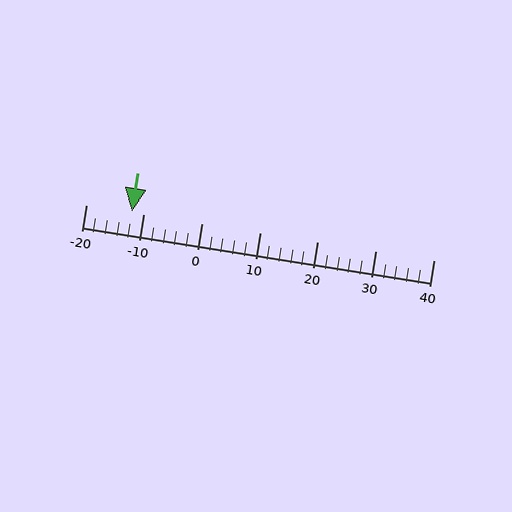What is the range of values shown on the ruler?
The ruler shows values from -20 to 40.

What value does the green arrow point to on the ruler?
The green arrow points to approximately -12.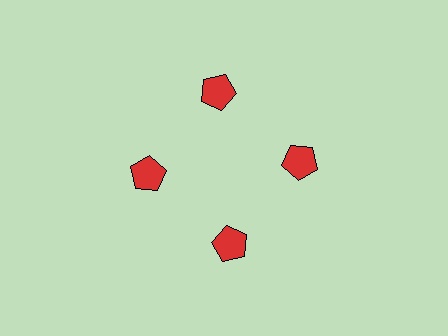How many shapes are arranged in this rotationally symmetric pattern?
There are 4 shapes, arranged in 4 groups of 1.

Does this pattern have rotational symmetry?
Yes, this pattern has 4-fold rotational symmetry. It looks the same after rotating 90 degrees around the center.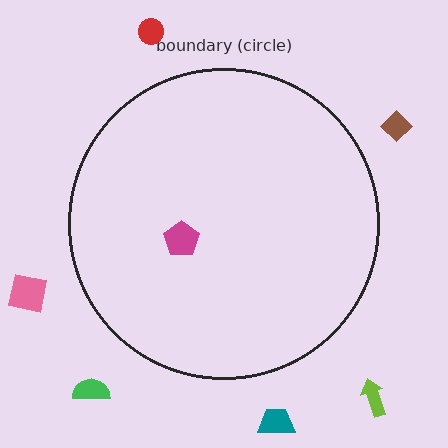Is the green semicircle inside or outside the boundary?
Outside.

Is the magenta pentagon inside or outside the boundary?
Inside.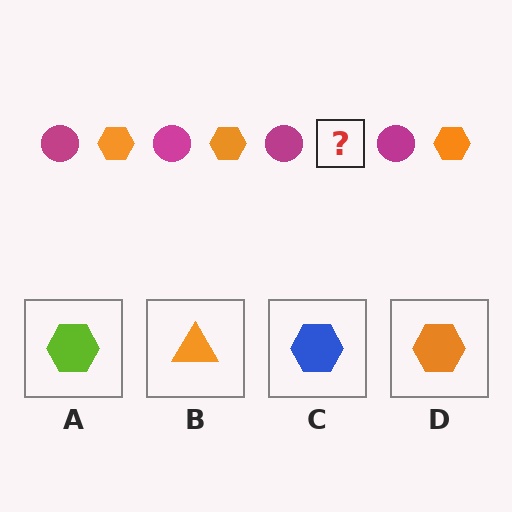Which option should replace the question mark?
Option D.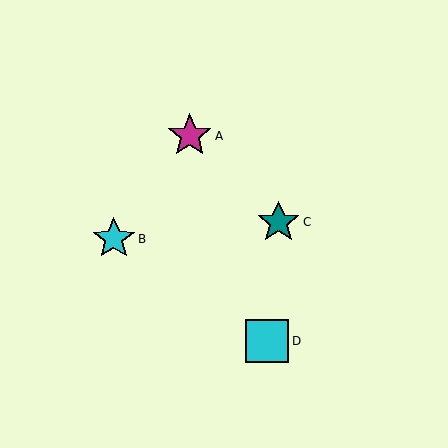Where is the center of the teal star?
The center of the teal star is at (278, 222).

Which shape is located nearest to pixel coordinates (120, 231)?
The cyan star (labeled B) at (114, 239) is nearest to that location.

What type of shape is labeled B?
Shape B is a cyan star.